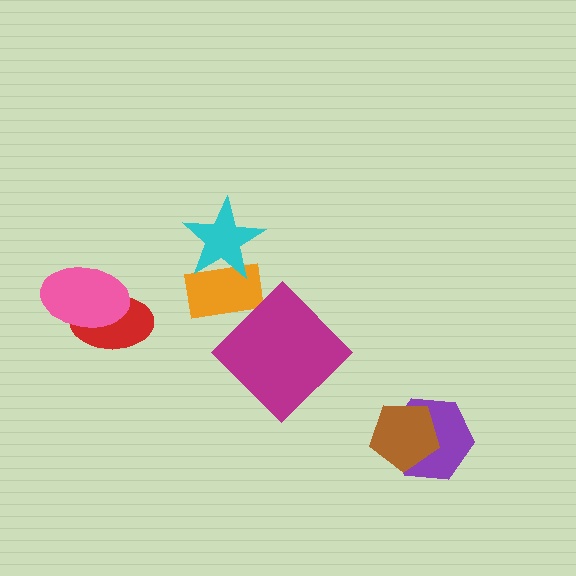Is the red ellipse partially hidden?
Yes, it is partially covered by another shape.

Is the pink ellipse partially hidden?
No, no other shape covers it.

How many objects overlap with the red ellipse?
1 object overlaps with the red ellipse.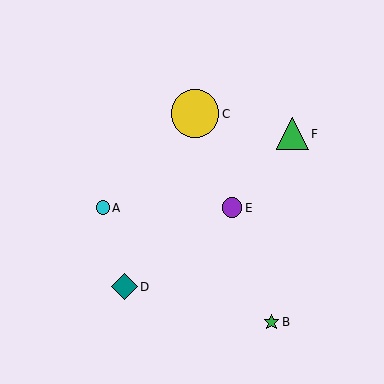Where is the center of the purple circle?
The center of the purple circle is at (232, 208).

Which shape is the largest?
The yellow circle (labeled C) is the largest.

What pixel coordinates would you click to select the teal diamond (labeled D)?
Click at (124, 287) to select the teal diamond D.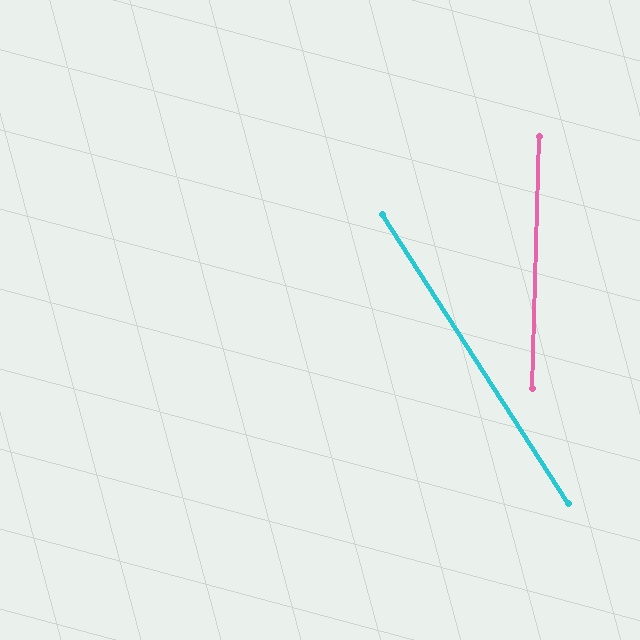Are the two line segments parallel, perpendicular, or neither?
Neither parallel nor perpendicular — they differ by about 34°.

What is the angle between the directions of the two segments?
Approximately 34 degrees.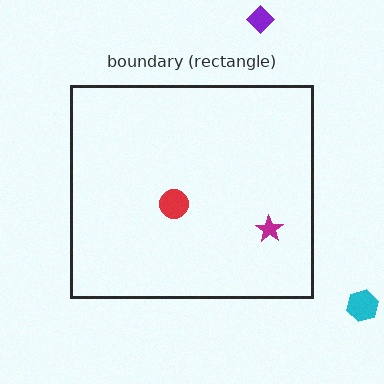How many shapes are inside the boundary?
2 inside, 2 outside.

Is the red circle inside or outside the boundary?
Inside.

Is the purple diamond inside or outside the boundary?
Outside.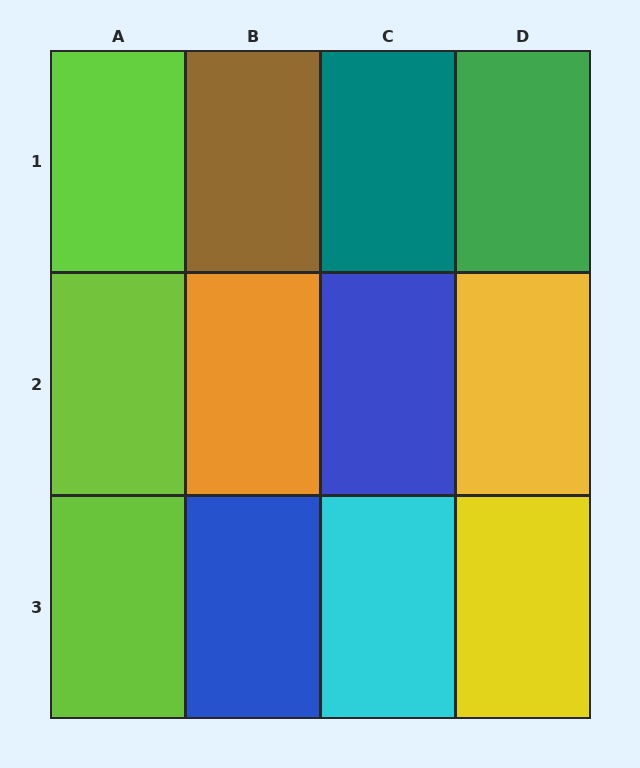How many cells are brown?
1 cell is brown.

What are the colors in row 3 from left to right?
Lime, blue, cyan, yellow.